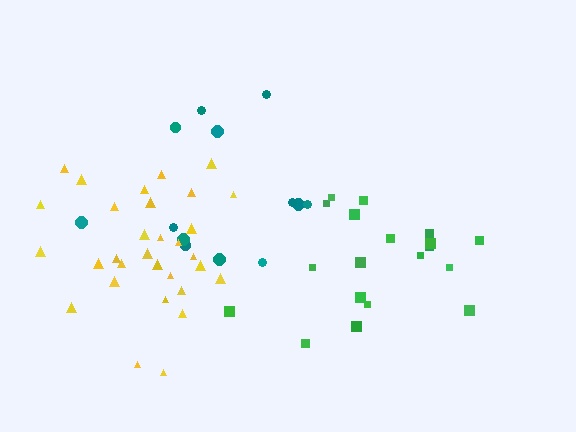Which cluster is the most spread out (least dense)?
Teal.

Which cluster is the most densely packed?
Yellow.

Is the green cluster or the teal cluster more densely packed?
Green.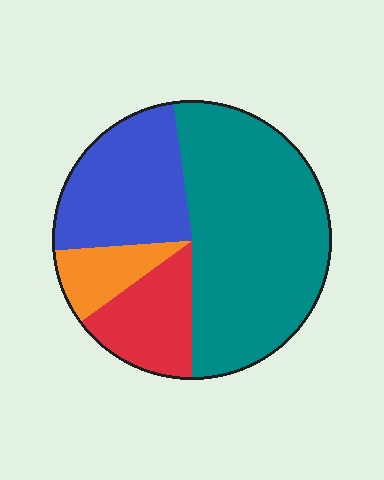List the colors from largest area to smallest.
From largest to smallest: teal, blue, red, orange.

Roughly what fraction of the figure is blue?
Blue takes up about one quarter (1/4) of the figure.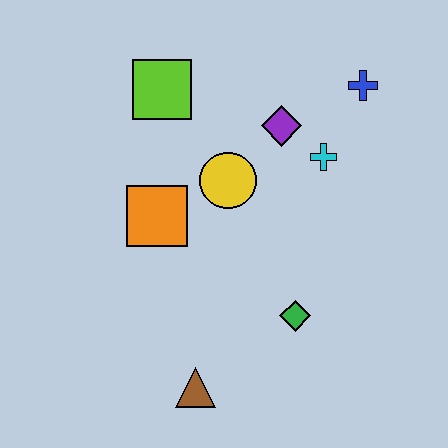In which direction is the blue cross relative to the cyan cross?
The blue cross is above the cyan cross.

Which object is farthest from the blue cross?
The brown triangle is farthest from the blue cross.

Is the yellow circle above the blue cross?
No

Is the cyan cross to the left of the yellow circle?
No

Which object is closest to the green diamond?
The brown triangle is closest to the green diamond.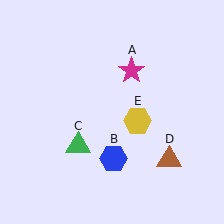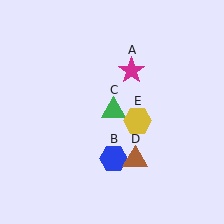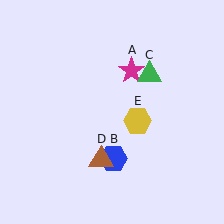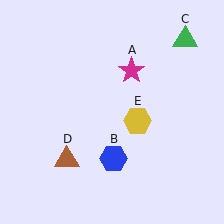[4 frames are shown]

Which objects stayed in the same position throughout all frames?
Magenta star (object A) and blue hexagon (object B) and yellow hexagon (object E) remained stationary.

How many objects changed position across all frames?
2 objects changed position: green triangle (object C), brown triangle (object D).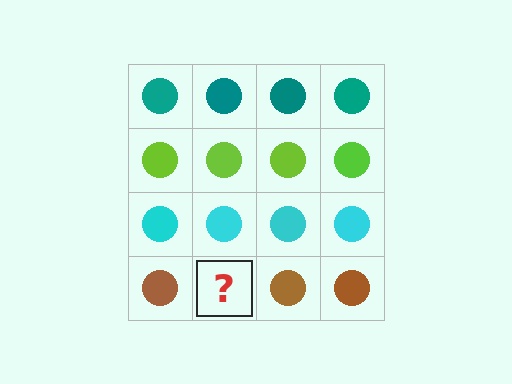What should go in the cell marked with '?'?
The missing cell should contain a brown circle.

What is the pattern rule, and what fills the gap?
The rule is that each row has a consistent color. The gap should be filled with a brown circle.